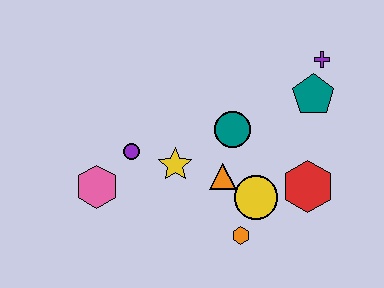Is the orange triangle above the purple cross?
No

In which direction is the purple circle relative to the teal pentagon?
The purple circle is to the left of the teal pentagon.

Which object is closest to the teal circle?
The orange triangle is closest to the teal circle.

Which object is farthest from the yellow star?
The purple cross is farthest from the yellow star.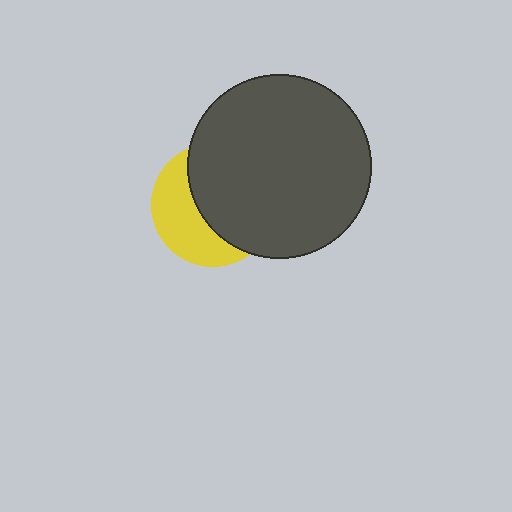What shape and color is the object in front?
The object in front is a dark gray circle.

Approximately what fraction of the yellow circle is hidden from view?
Roughly 58% of the yellow circle is hidden behind the dark gray circle.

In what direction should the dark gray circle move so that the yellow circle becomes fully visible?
The dark gray circle should move right. That is the shortest direction to clear the overlap and leave the yellow circle fully visible.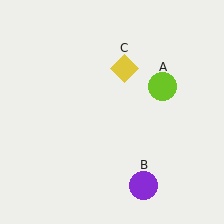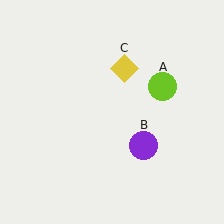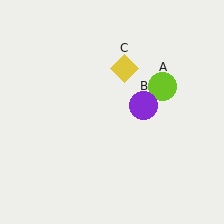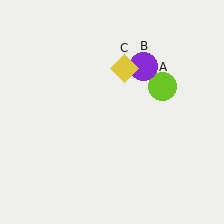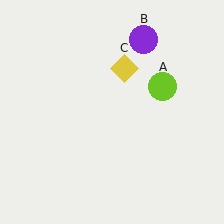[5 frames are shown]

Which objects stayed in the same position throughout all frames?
Lime circle (object A) and yellow diamond (object C) remained stationary.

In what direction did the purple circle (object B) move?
The purple circle (object B) moved up.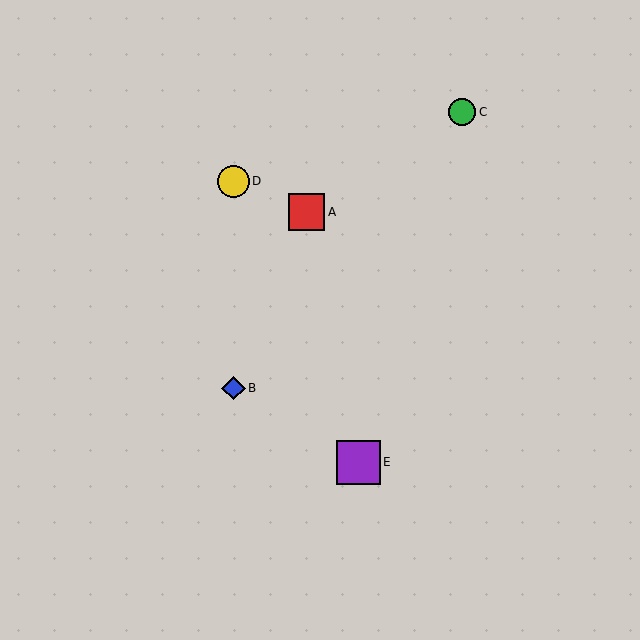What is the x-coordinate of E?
Object E is at x≈359.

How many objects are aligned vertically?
2 objects (B, D) are aligned vertically.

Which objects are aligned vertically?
Objects B, D are aligned vertically.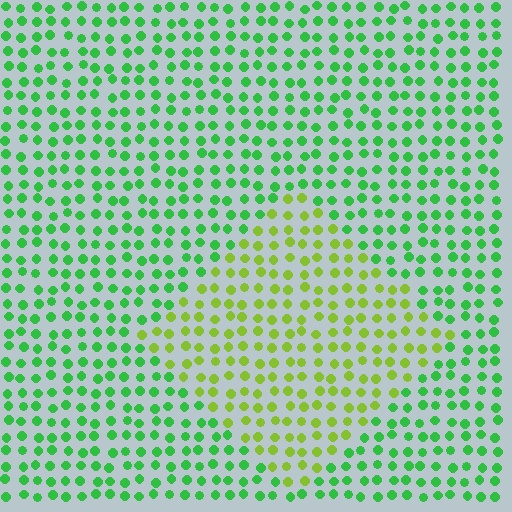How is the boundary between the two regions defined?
The boundary is defined purely by a slight shift in hue (about 43 degrees). Spacing, size, and orientation are identical on both sides.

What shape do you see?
I see a diamond.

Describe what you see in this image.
The image is filled with small green elements in a uniform arrangement. A diamond-shaped region is visible where the elements are tinted to a slightly different hue, forming a subtle color boundary.